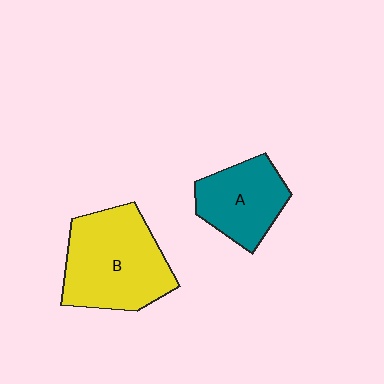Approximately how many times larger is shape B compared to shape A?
Approximately 1.6 times.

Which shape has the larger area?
Shape B (yellow).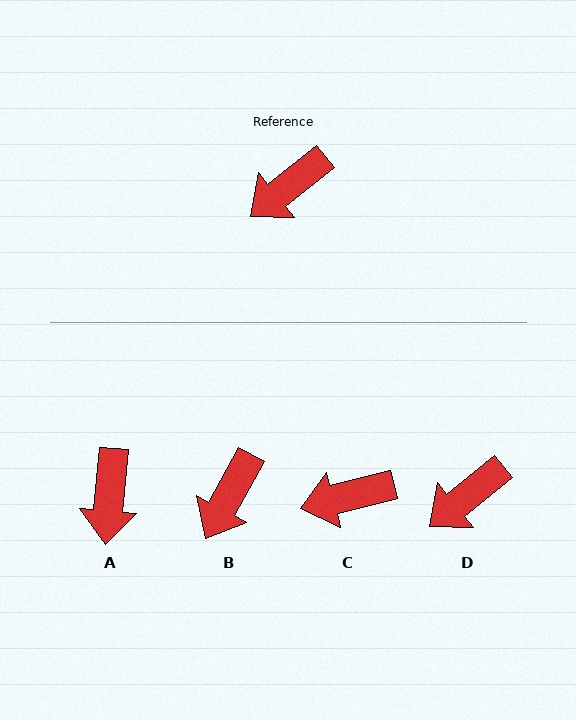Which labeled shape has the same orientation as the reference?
D.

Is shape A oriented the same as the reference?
No, it is off by about 46 degrees.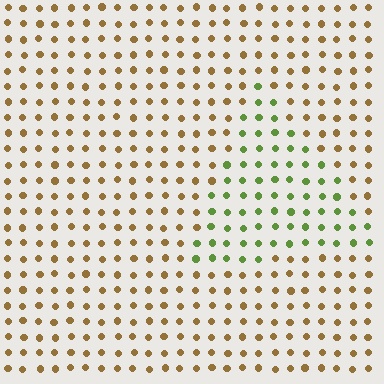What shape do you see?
I see a triangle.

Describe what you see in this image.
The image is filled with small brown elements in a uniform arrangement. A triangle-shaped region is visible where the elements are tinted to a slightly different hue, forming a subtle color boundary.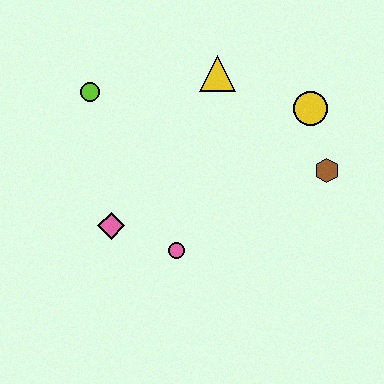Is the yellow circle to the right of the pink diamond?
Yes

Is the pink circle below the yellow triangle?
Yes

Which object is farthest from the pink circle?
The yellow circle is farthest from the pink circle.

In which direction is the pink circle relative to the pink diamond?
The pink circle is to the right of the pink diamond.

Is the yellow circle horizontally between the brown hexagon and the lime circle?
Yes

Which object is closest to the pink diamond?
The pink circle is closest to the pink diamond.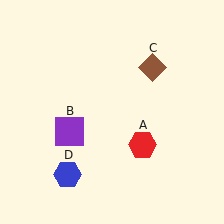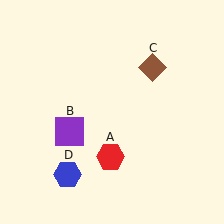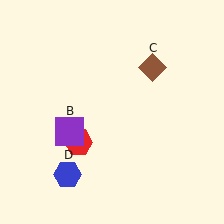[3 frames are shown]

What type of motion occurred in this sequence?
The red hexagon (object A) rotated clockwise around the center of the scene.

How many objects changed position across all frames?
1 object changed position: red hexagon (object A).